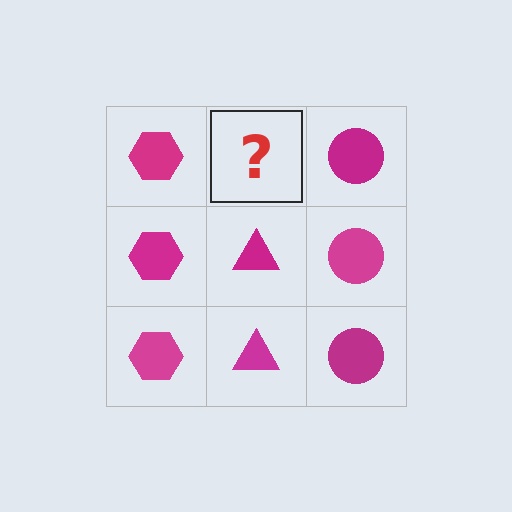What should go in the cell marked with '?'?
The missing cell should contain a magenta triangle.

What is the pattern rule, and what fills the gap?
The rule is that each column has a consistent shape. The gap should be filled with a magenta triangle.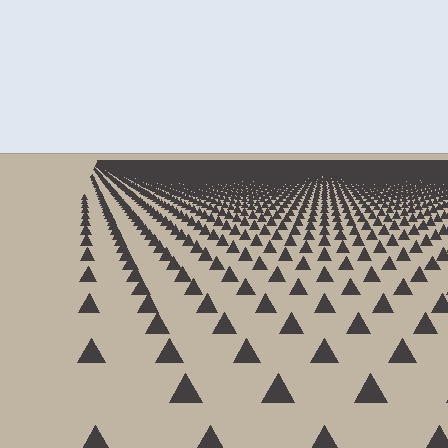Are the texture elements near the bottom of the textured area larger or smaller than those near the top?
Larger. Near the bottom, elements are closer to the viewer and appear at a bigger on-screen size.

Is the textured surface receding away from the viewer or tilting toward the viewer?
The surface is receding away from the viewer. Texture elements get smaller and denser toward the top.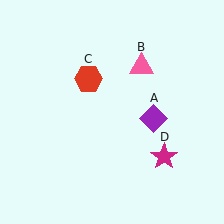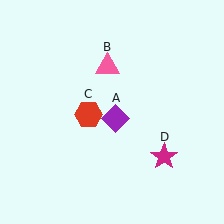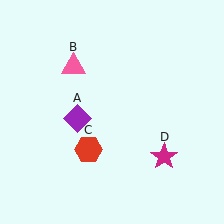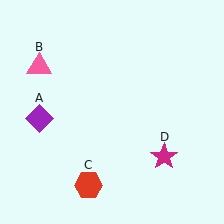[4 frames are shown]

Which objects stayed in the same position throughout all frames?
Magenta star (object D) remained stationary.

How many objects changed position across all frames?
3 objects changed position: purple diamond (object A), pink triangle (object B), red hexagon (object C).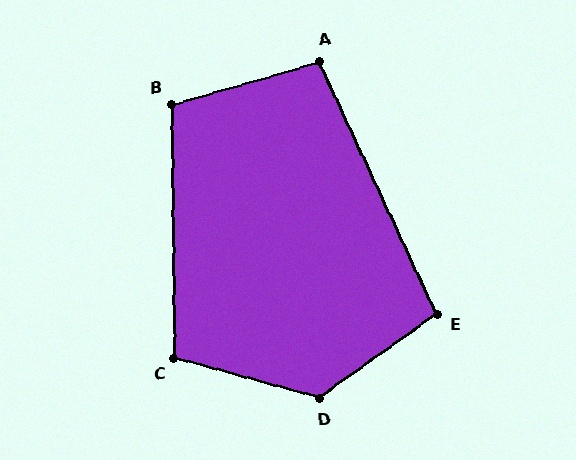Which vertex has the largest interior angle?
D, at approximately 129 degrees.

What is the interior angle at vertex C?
Approximately 106 degrees (obtuse).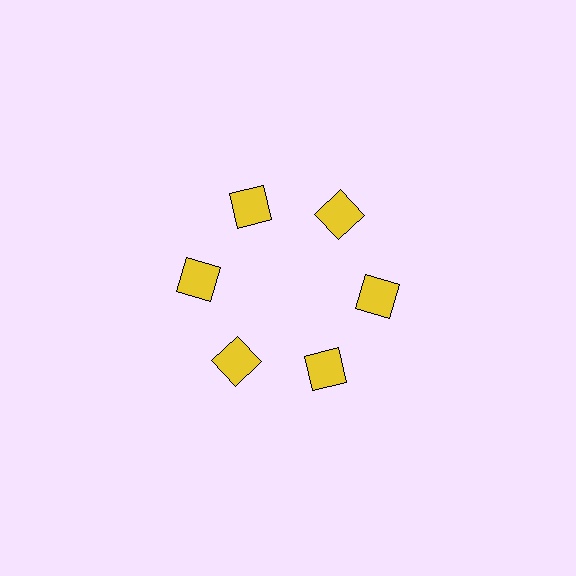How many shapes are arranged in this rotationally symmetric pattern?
There are 6 shapes, arranged in 6 groups of 1.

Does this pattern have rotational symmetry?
Yes, this pattern has 6-fold rotational symmetry. It looks the same after rotating 60 degrees around the center.